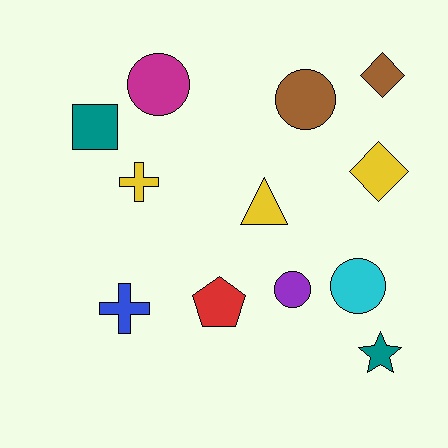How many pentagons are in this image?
There is 1 pentagon.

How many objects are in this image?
There are 12 objects.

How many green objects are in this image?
There are no green objects.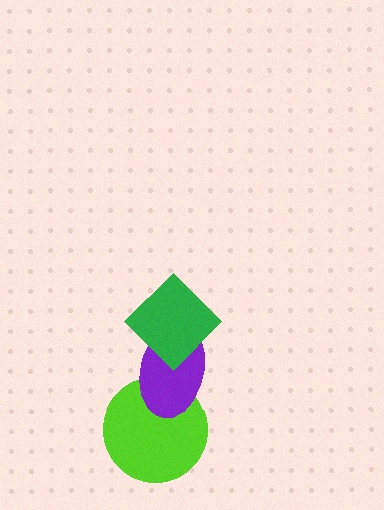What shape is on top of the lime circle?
The purple ellipse is on top of the lime circle.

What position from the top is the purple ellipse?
The purple ellipse is 2nd from the top.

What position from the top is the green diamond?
The green diamond is 1st from the top.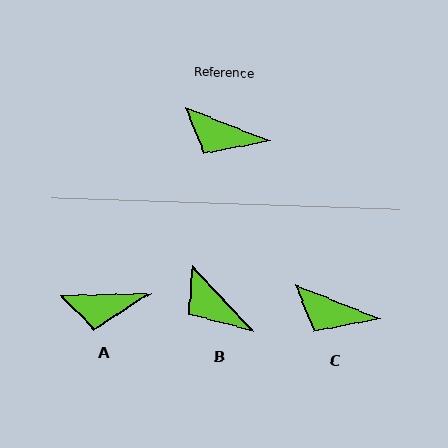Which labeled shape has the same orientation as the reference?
C.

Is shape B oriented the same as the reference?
No, it is off by about 25 degrees.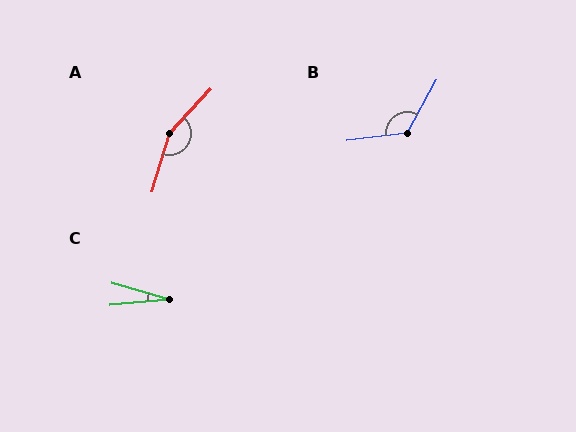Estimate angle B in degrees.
Approximately 126 degrees.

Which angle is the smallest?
C, at approximately 21 degrees.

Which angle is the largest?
A, at approximately 154 degrees.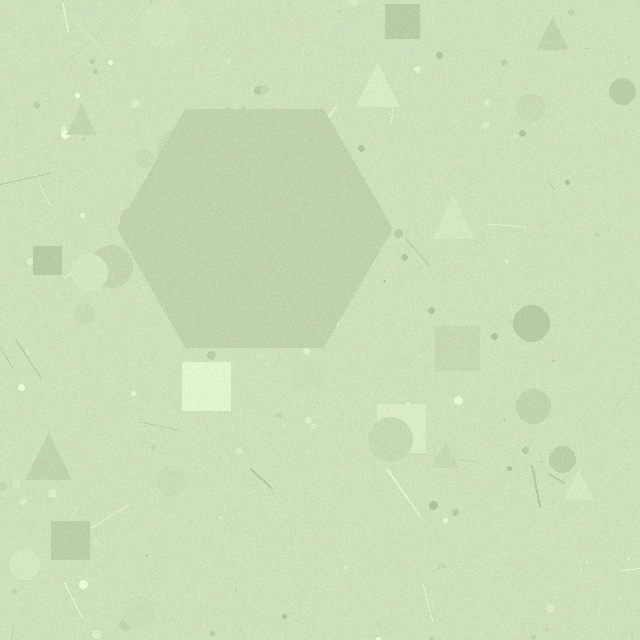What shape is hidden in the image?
A hexagon is hidden in the image.